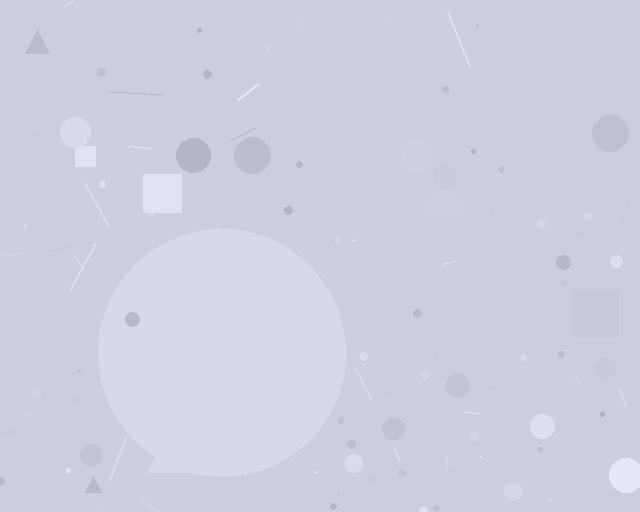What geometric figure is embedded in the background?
A circle is embedded in the background.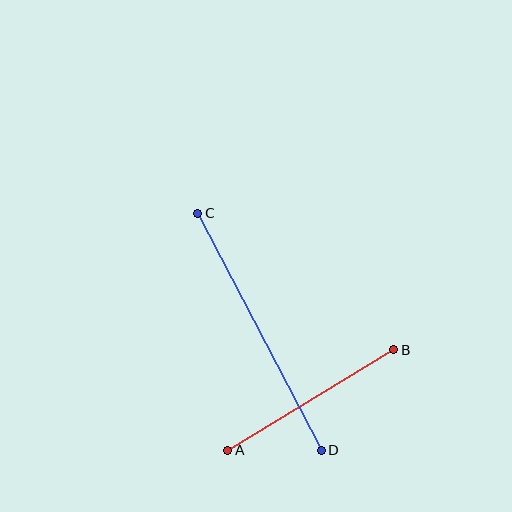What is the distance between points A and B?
The distance is approximately 194 pixels.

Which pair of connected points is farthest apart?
Points C and D are farthest apart.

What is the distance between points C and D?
The distance is approximately 267 pixels.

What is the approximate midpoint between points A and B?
The midpoint is at approximately (311, 400) pixels.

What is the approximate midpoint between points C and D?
The midpoint is at approximately (260, 332) pixels.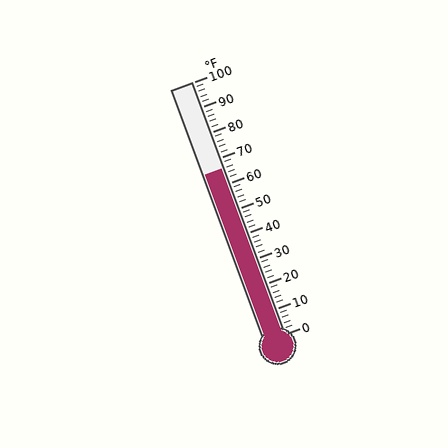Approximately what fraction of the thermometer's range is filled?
The thermometer is filled to approximately 65% of its range.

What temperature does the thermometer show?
The thermometer shows approximately 66°F.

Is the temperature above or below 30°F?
The temperature is above 30°F.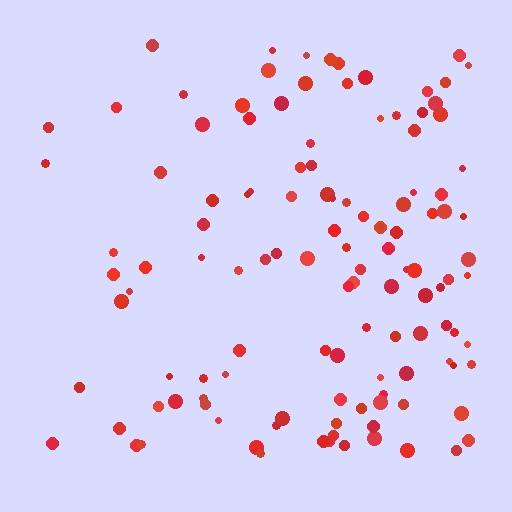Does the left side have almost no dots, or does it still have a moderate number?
Still a moderate number, just noticeably fewer than the right.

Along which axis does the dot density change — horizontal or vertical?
Horizontal.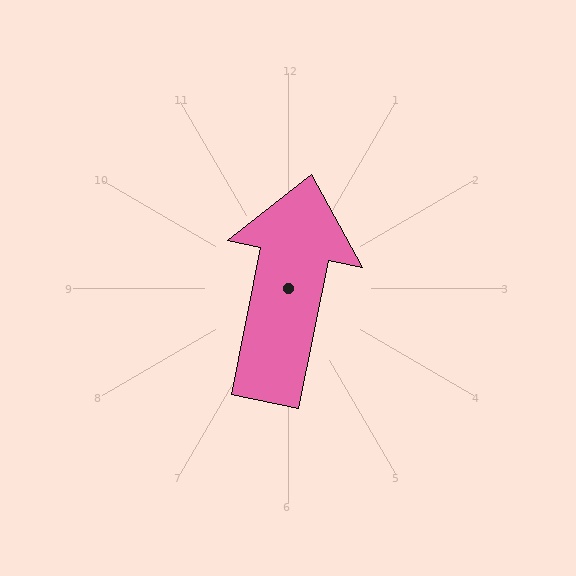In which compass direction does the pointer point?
North.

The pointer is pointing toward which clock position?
Roughly 12 o'clock.